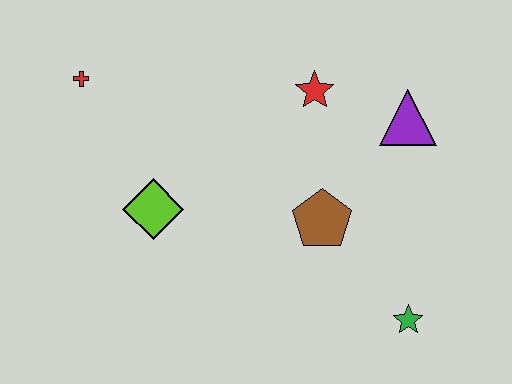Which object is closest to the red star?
The purple triangle is closest to the red star.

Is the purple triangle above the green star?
Yes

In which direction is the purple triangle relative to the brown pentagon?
The purple triangle is above the brown pentagon.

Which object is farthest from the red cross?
The green star is farthest from the red cross.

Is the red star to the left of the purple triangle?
Yes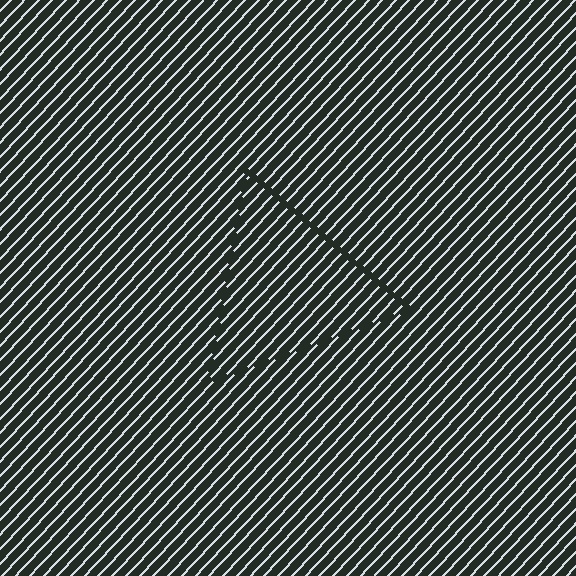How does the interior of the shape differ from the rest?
The interior of the shape contains the same grating, shifted by half a period — the contour is defined by the phase discontinuity where line-ends from the inner and outer gratings abut.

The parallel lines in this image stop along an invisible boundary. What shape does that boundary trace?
An illusory triangle. The interior of the shape contains the same grating, shifted by half a period — the contour is defined by the phase discontinuity where line-ends from the inner and outer gratings abut.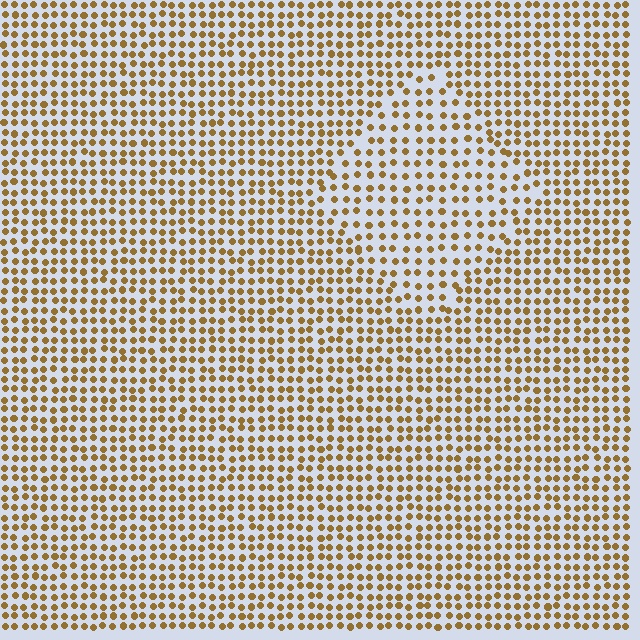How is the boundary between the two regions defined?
The boundary is defined by a change in element density (approximately 1.5x ratio). All elements are the same color, size, and shape.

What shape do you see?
I see a diamond.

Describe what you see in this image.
The image contains small brown elements arranged at two different densities. A diamond-shaped region is visible where the elements are less densely packed than the surrounding area.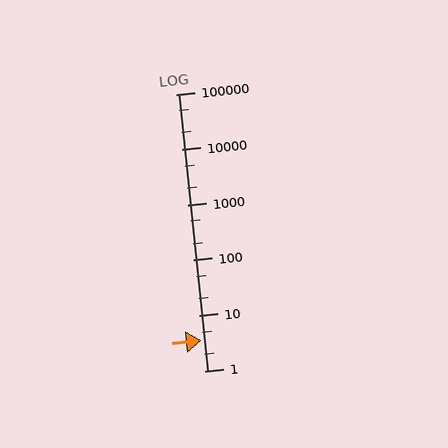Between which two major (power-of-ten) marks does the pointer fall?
The pointer is between 1 and 10.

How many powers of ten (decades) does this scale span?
The scale spans 5 decades, from 1 to 100000.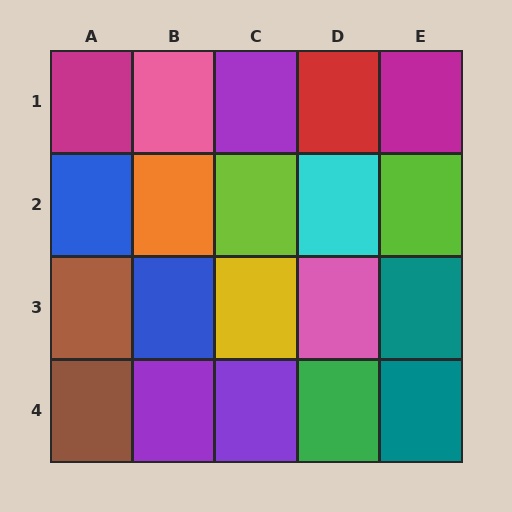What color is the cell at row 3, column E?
Teal.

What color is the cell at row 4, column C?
Purple.